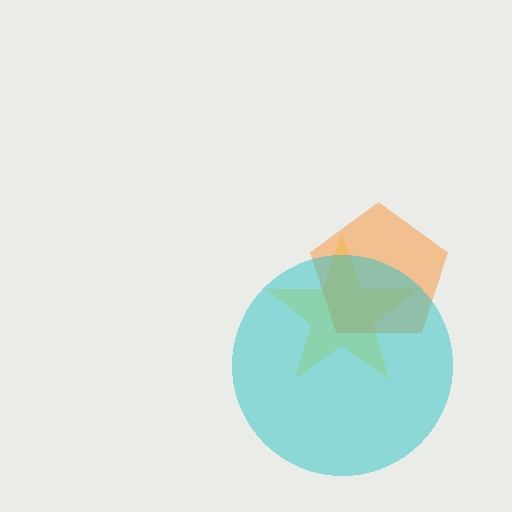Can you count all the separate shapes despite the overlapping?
Yes, there are 3 separate shapes.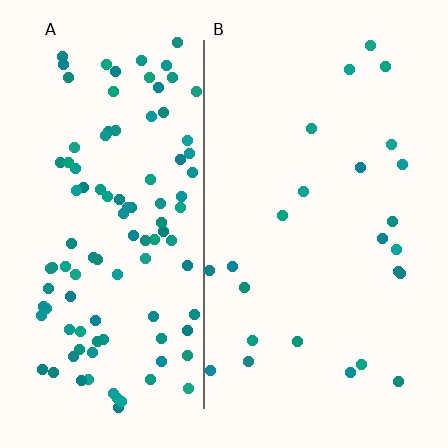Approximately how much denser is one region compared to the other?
Approximately 4.4× — region A over region B.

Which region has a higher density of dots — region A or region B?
A (the left).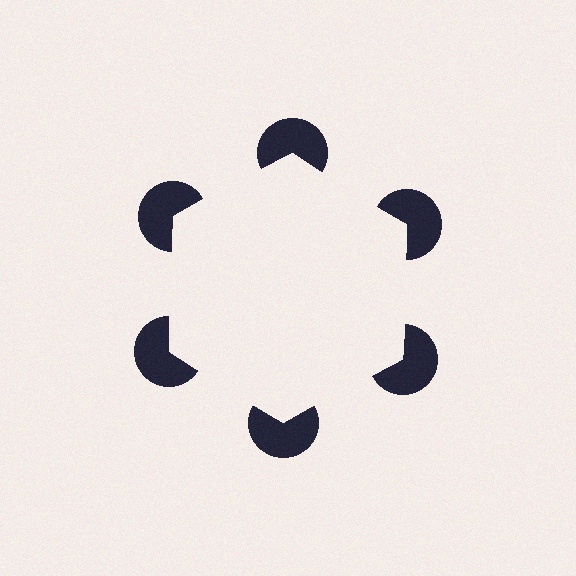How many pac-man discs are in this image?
There are 6 — one at each vertex of the illusory hexagon.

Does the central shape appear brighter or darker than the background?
It typically appears slightly brighter than the background, even though no actual brightness change is drawn.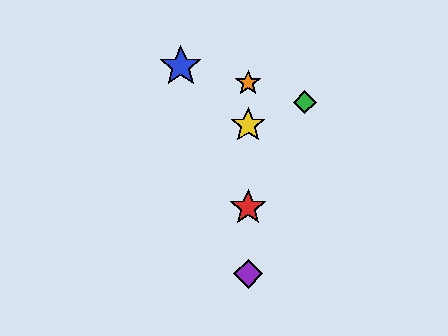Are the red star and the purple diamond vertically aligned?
Yes, both are at x≈248.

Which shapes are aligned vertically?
The red star, the yellow star, the purple diamond, the orange star are aligned vertically.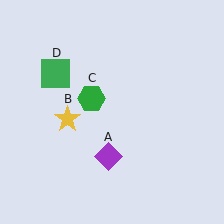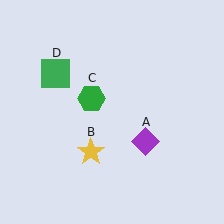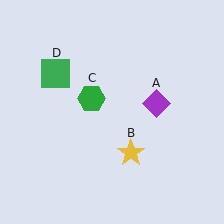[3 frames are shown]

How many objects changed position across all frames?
2 objects changed position: purple diamond (object A), yellow star (object B).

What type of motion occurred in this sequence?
The purple diamond (object A), yellow star (object B) rotated counterclockwise around the center of the scene.